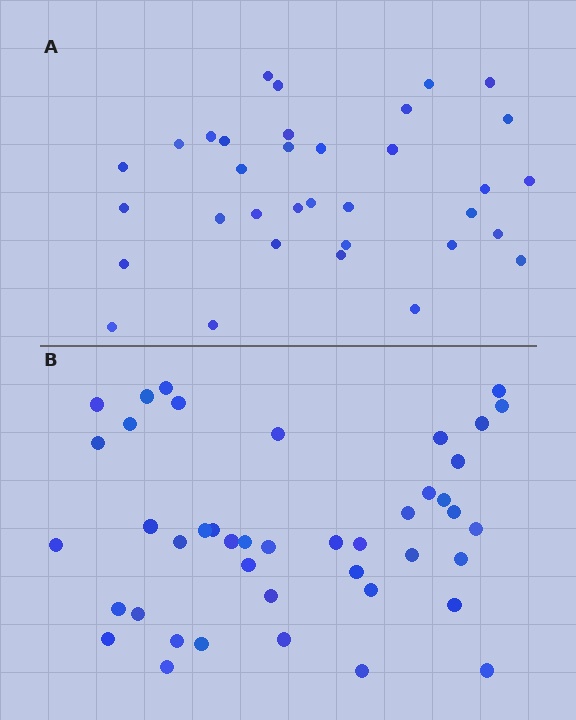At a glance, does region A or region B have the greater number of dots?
Region B (the bottom region) has more dots.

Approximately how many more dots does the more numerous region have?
Region B has roughly 8 or so more dots than region A.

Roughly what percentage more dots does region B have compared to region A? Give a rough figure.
About 25% more.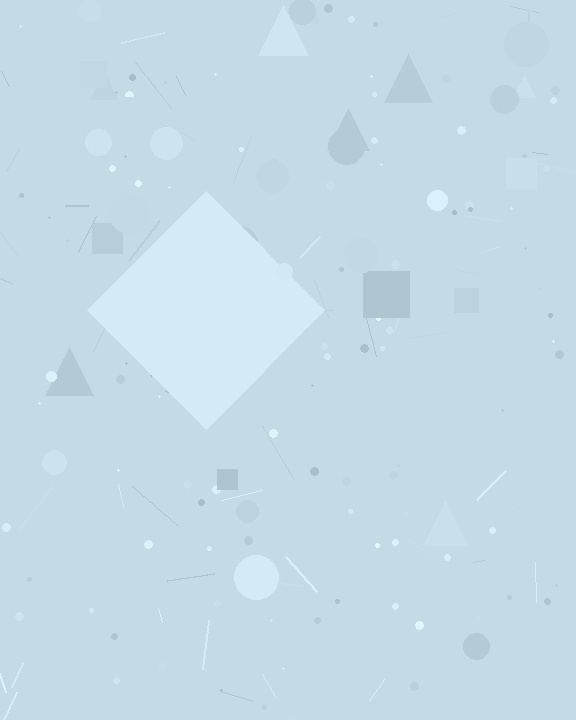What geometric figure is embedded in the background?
A diamond is embedded in the background.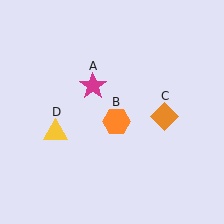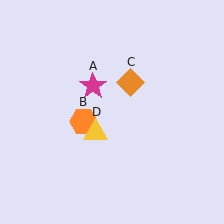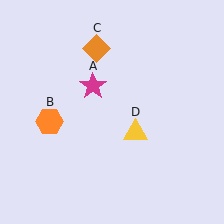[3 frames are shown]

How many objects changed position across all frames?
3 objects changed position: orange hexagon (object B), orange diamond (object C), yellow triangle (object D).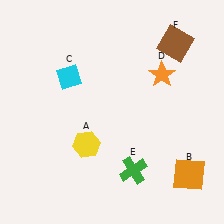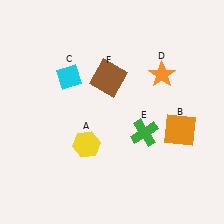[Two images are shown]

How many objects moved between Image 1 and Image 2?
3 objects moved between the two images.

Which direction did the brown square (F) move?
The brown square (F) moved left.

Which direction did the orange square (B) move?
The orange square (B) moved up.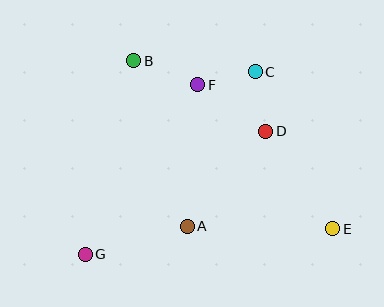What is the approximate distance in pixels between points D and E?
The distance between D and E is approximately 118 pixels.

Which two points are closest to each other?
Points C and F are closest to each other.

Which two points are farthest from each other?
Points B and E are farthest from each other.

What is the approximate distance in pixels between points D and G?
The distance between D and G is approximately 219 pixels.